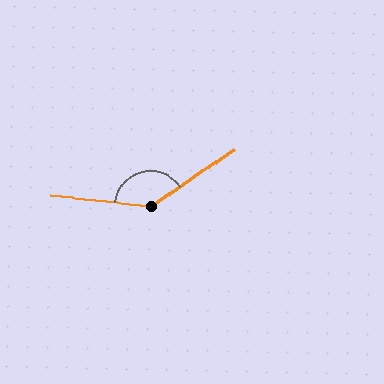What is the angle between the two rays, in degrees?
Approximately 139 degrees.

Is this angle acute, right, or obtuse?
It is obtuse.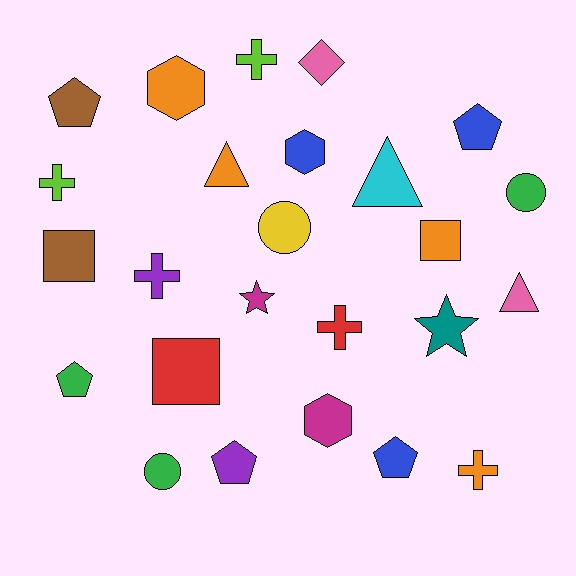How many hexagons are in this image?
There are 3 hexagons.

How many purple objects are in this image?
There are 2 purple objects.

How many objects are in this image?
There are 25 objects.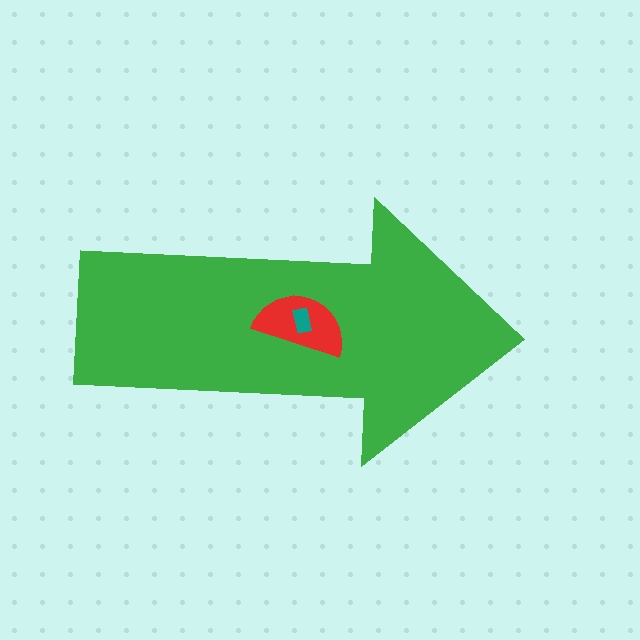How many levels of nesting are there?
3.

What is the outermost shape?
The green arrow.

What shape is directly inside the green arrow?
The red semicircle.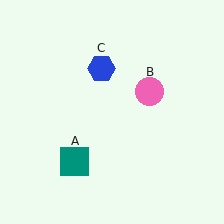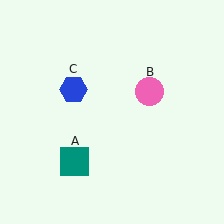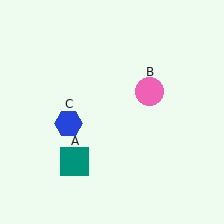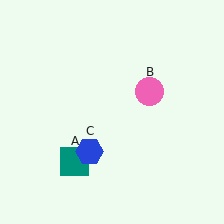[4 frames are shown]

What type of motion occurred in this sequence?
The blue hexagon (object C) rotated counterclockwise around the center of the scene.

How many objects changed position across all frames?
1 object changed position: blue hexagon (object C).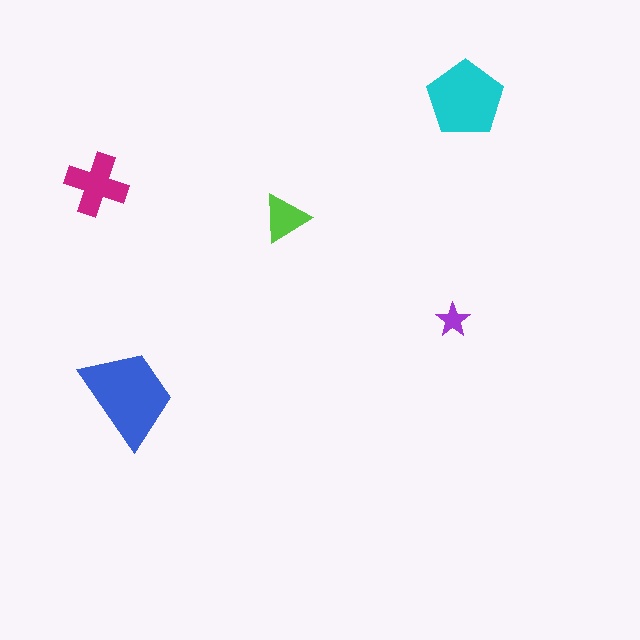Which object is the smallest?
The purple star.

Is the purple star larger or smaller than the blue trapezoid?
Smaller.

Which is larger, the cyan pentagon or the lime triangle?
The cyan pentagon.